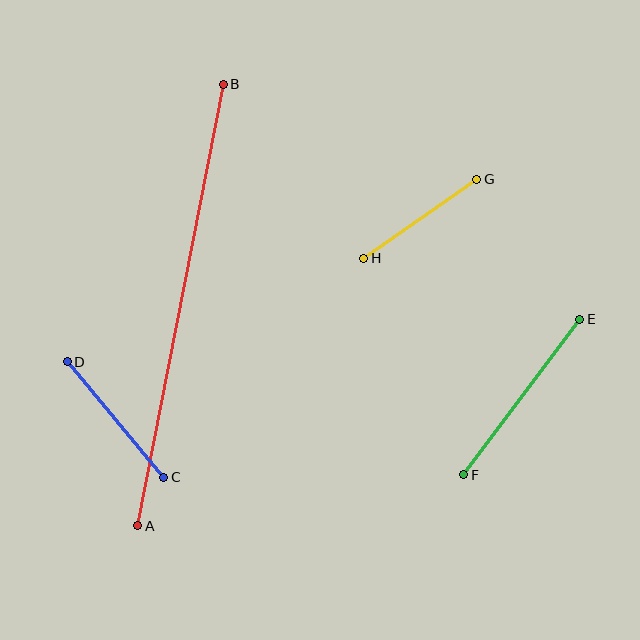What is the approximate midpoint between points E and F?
The midpoint is at approximately (522, 397) pixels.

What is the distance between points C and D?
The distance is approximately 151 pixels.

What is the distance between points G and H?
The distance is approximately 138 pixels.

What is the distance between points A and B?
The distance is approximately 450 pixels.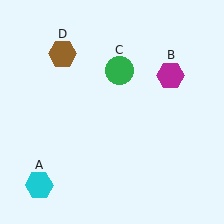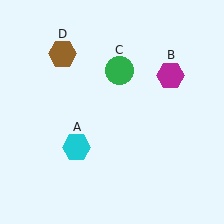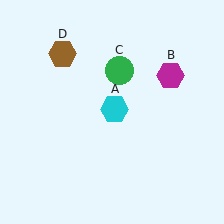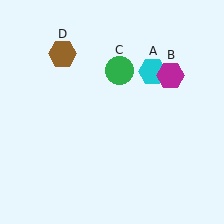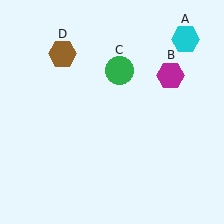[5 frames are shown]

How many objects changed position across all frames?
1 object changed position: cyan hexagon (object A).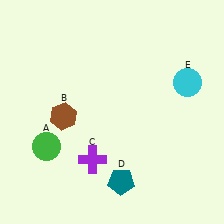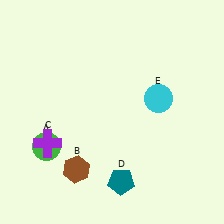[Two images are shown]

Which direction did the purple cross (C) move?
The purple cross (C) moved left.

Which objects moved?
The objects that moved are: the brown hexagon (B), the purple cross (C), the cyan circle (E).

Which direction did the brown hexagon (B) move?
The brown hexagon (B) moved down.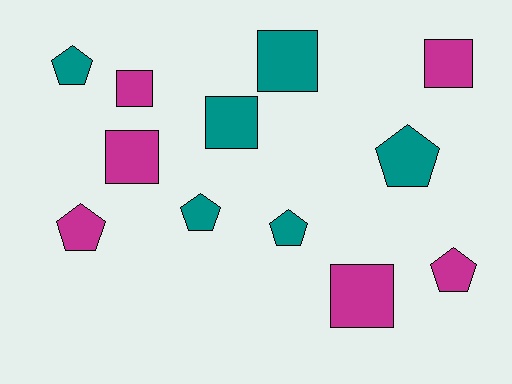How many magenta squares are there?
There are 4 magenta squares.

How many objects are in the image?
There are 12 objects.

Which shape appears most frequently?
Square, with 6 objects.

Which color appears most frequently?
Magenta, with 6 objects.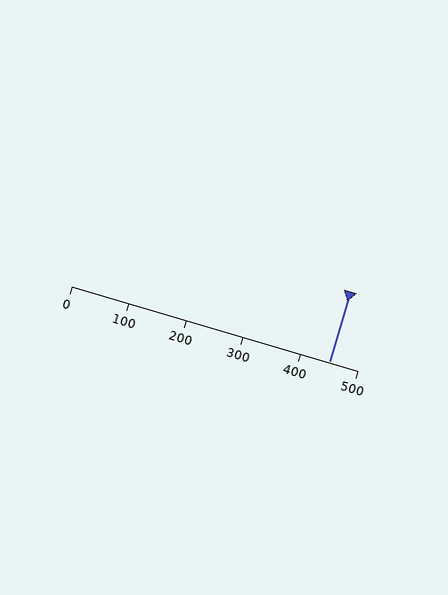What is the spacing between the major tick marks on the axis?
The major ticks are spaced 100 apart.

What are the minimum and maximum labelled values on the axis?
The axis runs from 0 to 500.